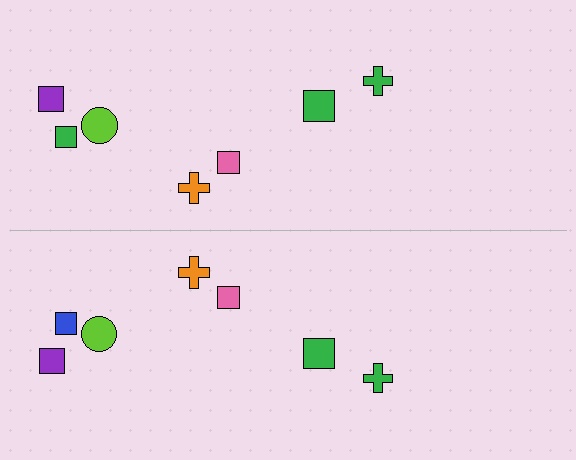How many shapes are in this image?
There are 14 shapes in this image.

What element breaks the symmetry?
The blue square on the bottom side breaks the symmetry — its mirror counterpart is green.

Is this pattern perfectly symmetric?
No, the pattern is not perfectly symmetric. The blue square on the bottom side breaks the symmetry — its mirror counterpart is green.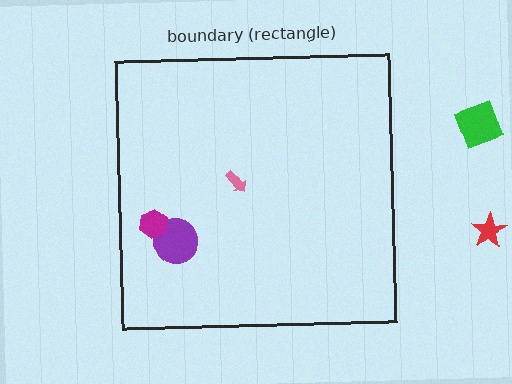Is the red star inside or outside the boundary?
Outside.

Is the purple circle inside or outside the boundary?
Inside.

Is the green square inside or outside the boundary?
Outside.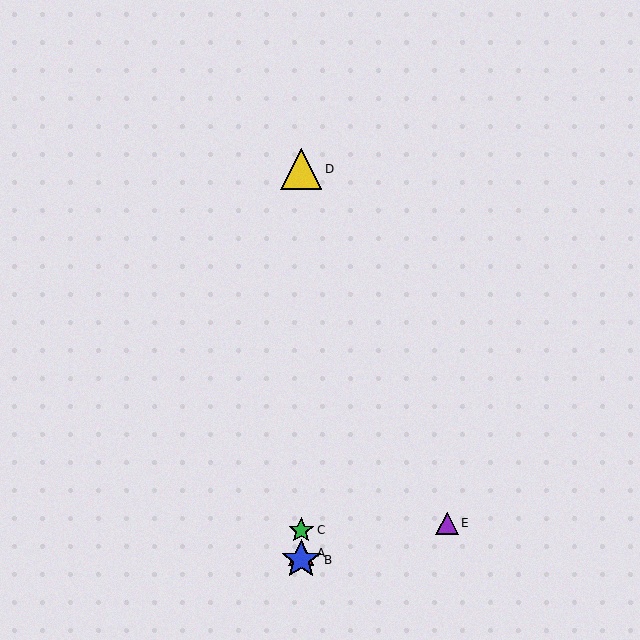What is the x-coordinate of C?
Object C is at x≈301.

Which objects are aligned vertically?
Objects A, B, C, D are aligned vertically.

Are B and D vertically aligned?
Yes, both are at x≈301.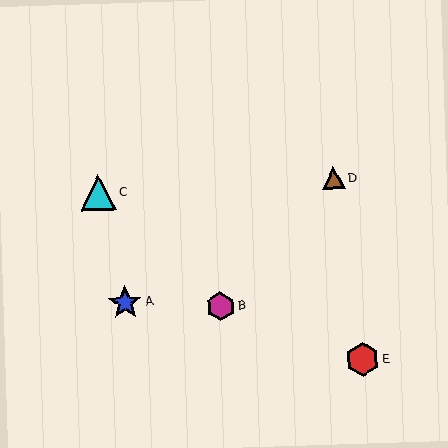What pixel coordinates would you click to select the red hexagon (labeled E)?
Click at (363, 359) to select the red hexagon E.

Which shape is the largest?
The cyan triangle (labeled C) is the largest.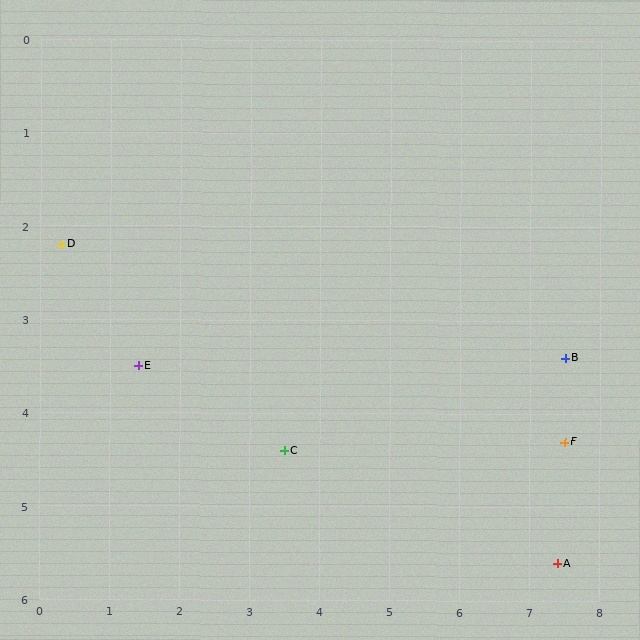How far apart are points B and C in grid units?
Points B and C are about 4.1 grid units apart.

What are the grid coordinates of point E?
Point E is at approximately (1.4, 3.5).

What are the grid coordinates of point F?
Point F is at approximately (7.5, 4.3).